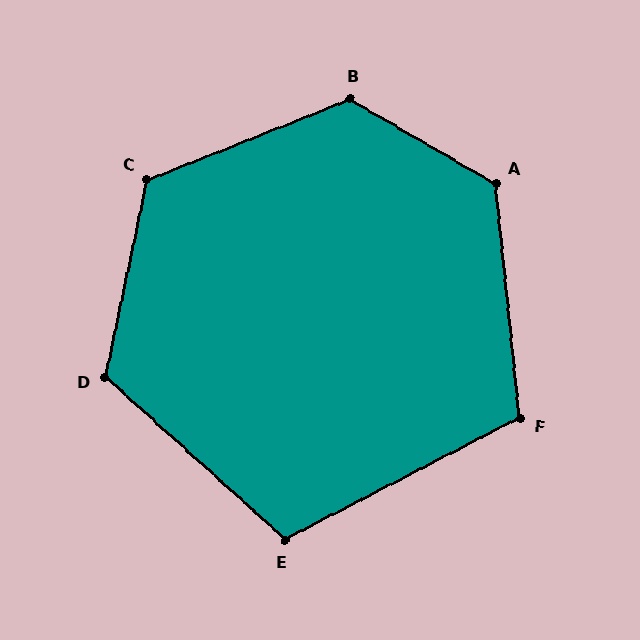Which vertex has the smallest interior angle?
E, at approximately 111 degrees.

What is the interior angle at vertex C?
Approximately 124 degrees (obtuse).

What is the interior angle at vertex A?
Approximately 126 degrees (obtuse).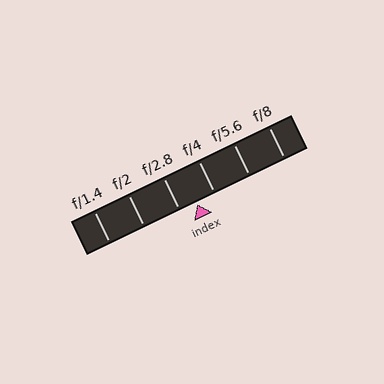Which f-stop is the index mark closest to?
The index mark is closest to f/2.8.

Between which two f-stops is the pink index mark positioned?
The index mark is between f/2.8 and f/4.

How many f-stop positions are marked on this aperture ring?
There are 6 f-stop positions marked.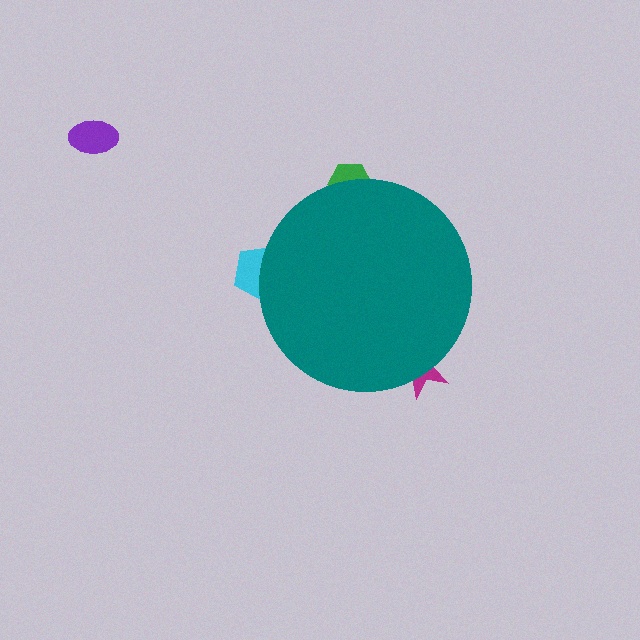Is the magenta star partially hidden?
Yes, the magenta star is partially hidden behind the teal circle.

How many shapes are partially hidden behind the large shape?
3 shapes are partially hidden.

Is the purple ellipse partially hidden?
No, the purple ellipse is fully visible.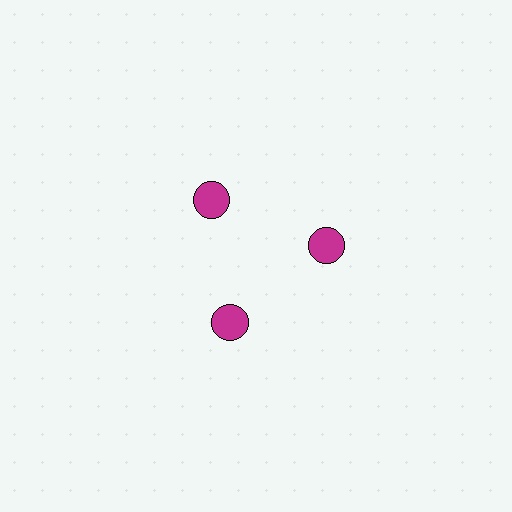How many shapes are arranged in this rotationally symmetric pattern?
There are 3 shapes, arranged in 3 groups of 1.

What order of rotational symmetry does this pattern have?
This pattern has 3-fold rotational symmetry.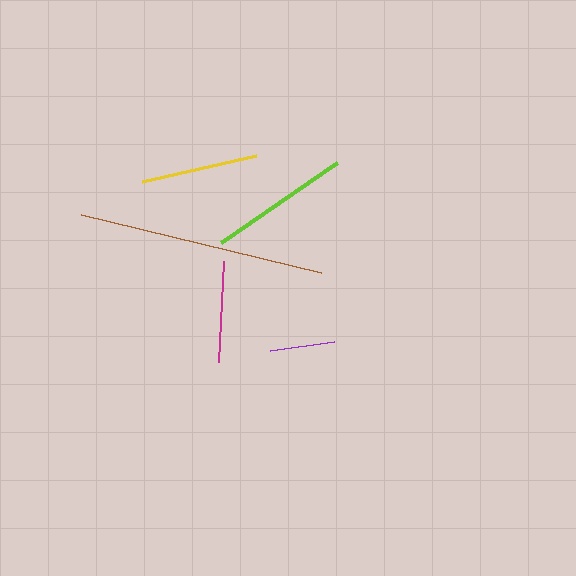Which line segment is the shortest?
The purple line is the shortest at approximately 64 pixels.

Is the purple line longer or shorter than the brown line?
The brown line is longer than the purple line.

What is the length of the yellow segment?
The yellow segment is approximately 117 pixels long.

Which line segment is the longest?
The brown line is the longest at approximately 247 pixels.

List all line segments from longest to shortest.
From longest to shortest: brown, lime, yellow, magenta, purple.